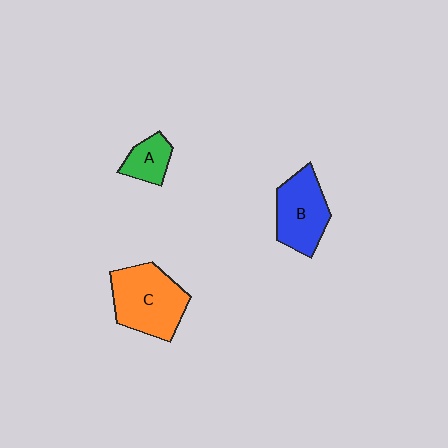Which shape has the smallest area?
Shape A (green).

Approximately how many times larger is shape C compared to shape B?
Approximately 1.3 times.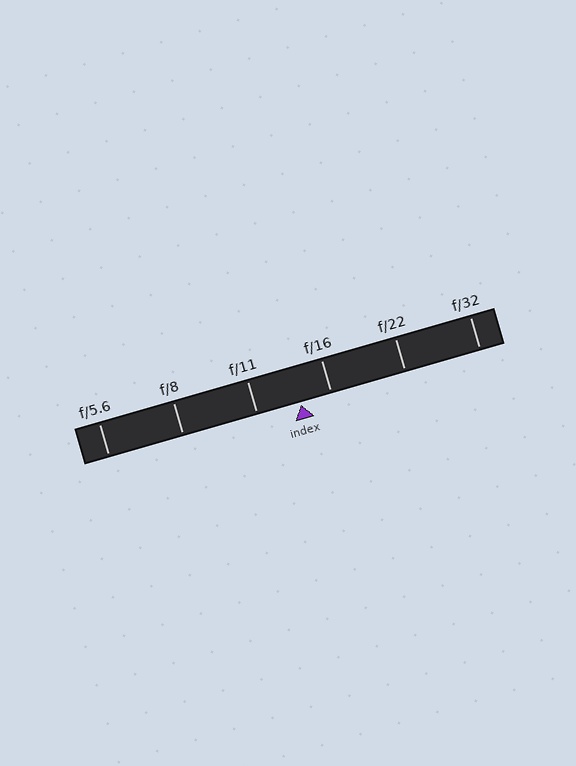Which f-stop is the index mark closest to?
The index mark is closest to f/16.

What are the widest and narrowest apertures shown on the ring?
The widest aperture shown is f/5.6 and the narrowest is f/32.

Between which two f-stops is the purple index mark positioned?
The index mark is between f/11 and f/16.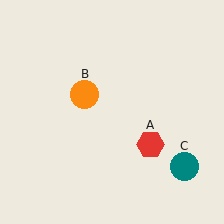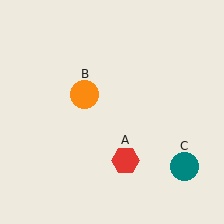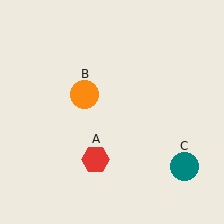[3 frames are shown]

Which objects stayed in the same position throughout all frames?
Orange circle (object B) and teal circle (object C) remained stationary.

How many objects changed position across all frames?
1 object changed position: red hexagon (object A).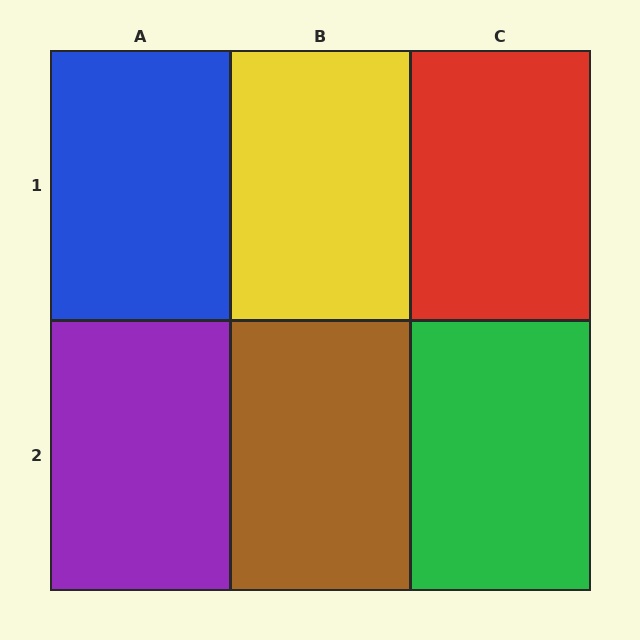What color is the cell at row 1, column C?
Red.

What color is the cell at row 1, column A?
Blue.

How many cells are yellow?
1 cell is yellow.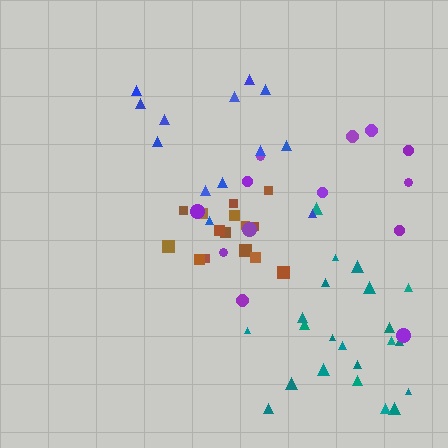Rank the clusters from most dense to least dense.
brown, teal, blue, purple.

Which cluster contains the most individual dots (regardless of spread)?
Teal (22).